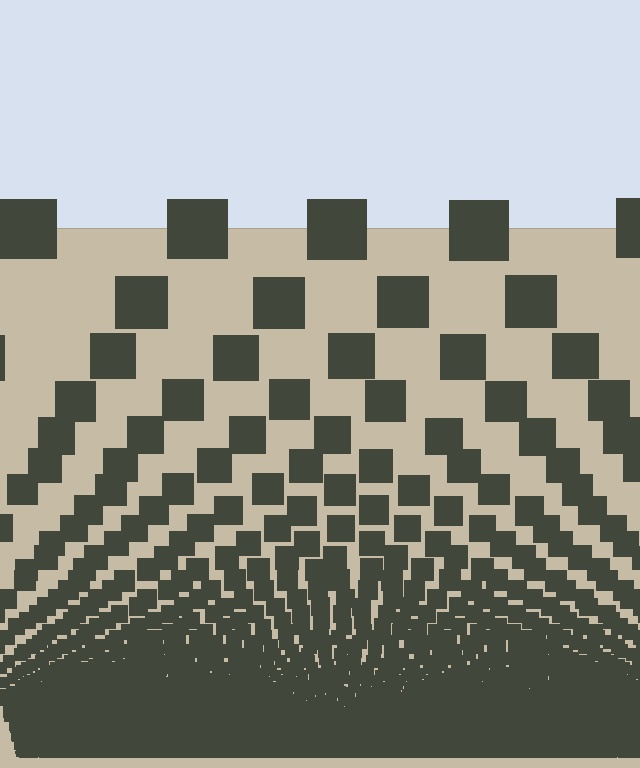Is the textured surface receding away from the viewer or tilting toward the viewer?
The surface appears to tilt toward the viewer. Texture elements get larger and sparser toward the top.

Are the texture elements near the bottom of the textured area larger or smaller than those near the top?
Smaller. The gradient is inverted — elements near the bottom are smaller and denser.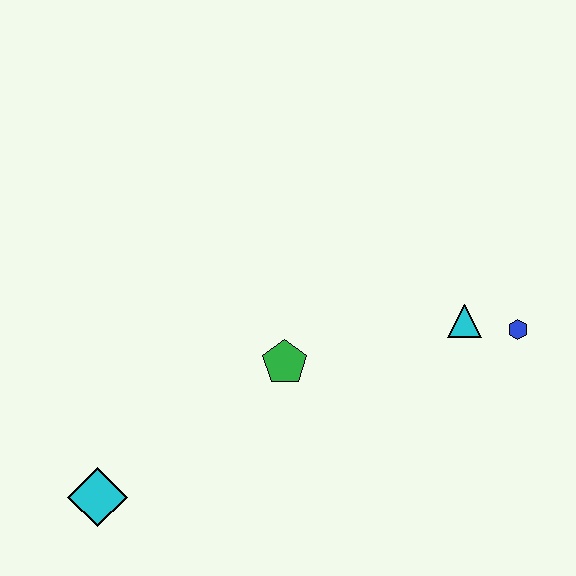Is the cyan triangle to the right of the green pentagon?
Yes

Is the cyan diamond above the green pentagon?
No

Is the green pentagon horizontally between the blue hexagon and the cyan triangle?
No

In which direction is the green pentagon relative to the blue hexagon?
The green pentagon is to the left of the blue hexagon.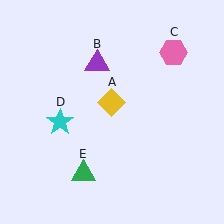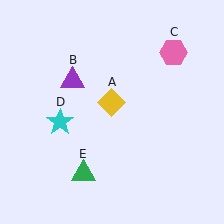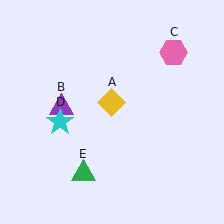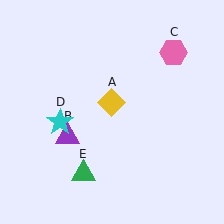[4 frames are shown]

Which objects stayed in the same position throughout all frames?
Yellow diamond (object A) and pink hexagon (object C) and cyan star (object D) and green triangle (object E) remained stationary.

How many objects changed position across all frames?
1 object changed position: purple triangle (object B).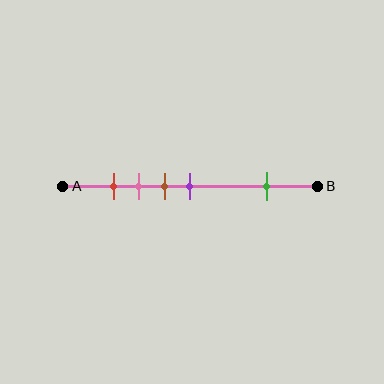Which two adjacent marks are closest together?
The red and pink marks are the closest adjacent pair.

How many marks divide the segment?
There are 5 marks dividing the segment.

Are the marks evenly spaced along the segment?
No, the marks are not evenly spaced.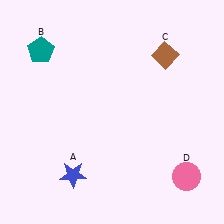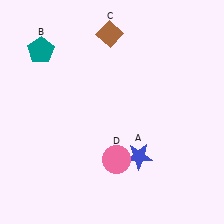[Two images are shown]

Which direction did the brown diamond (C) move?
The brown diamond (C) moved left.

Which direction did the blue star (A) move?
The blue star (A) moved right.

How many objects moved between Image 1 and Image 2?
3 objects moved between the two images.